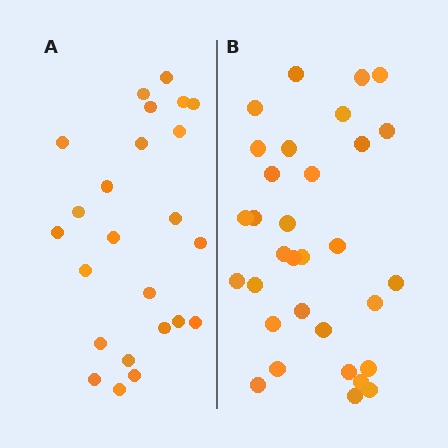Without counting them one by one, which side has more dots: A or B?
Region B (the right region) has more dots.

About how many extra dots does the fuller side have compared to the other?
Region B has roughly 8 or so more dots than region A.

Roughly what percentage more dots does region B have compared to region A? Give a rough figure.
About 35% more.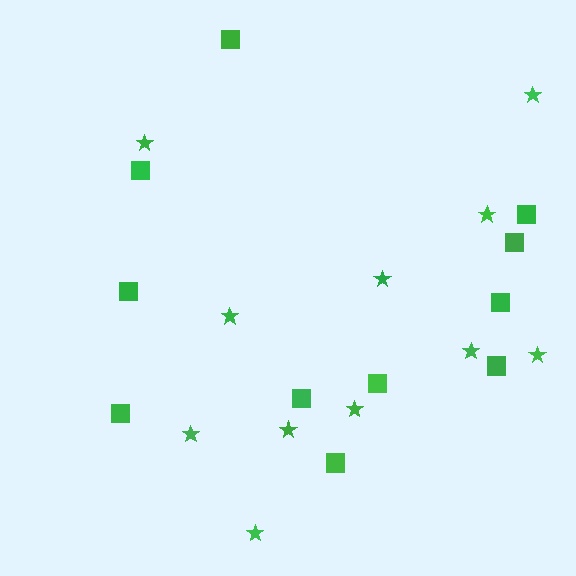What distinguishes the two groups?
There are 2 groups: one group of squares (11) and one group of stars (11).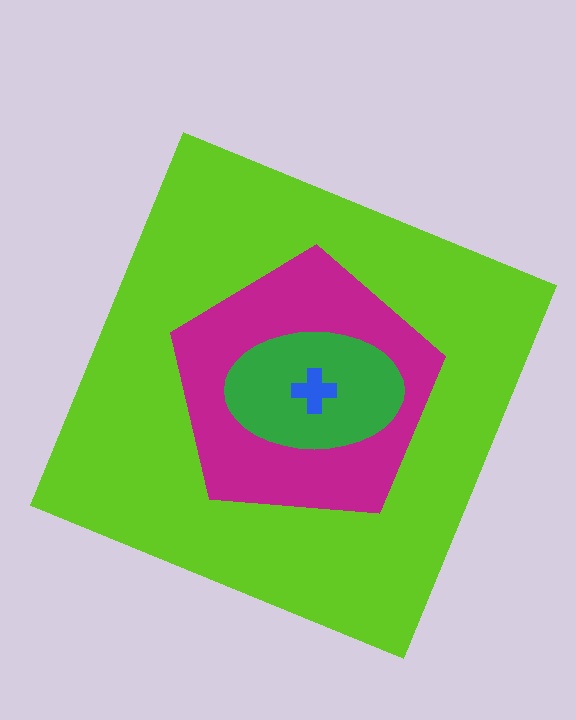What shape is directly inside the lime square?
The magenta pentagon.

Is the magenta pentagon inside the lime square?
Yes.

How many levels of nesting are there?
4.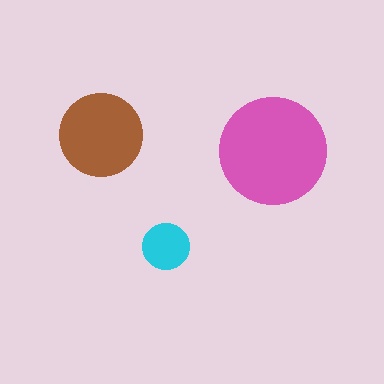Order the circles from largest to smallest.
the pink one, the brown one, the cyan one.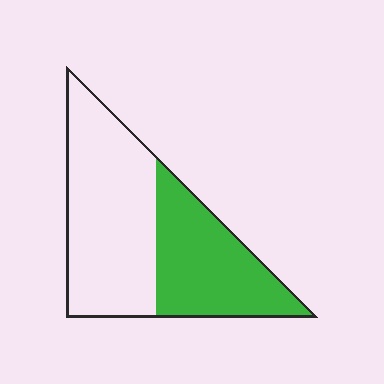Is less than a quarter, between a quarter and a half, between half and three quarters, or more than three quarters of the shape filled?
Between a quarter and a half.